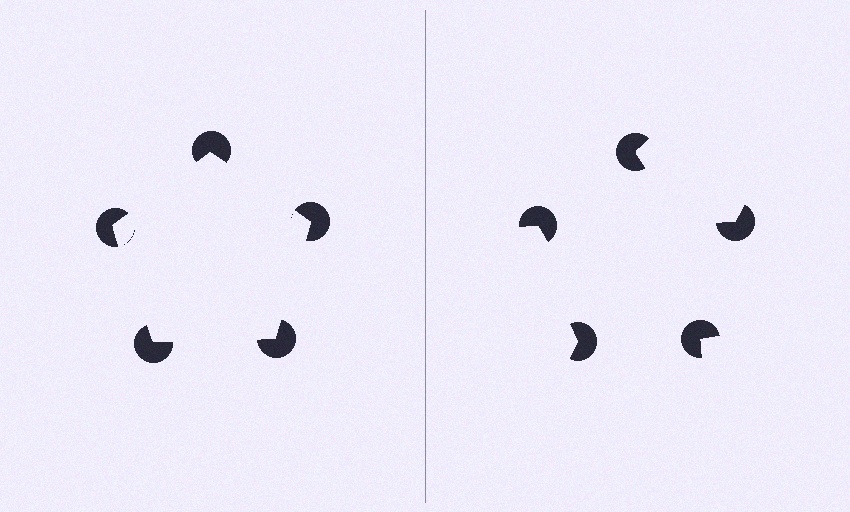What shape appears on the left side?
An illusory pentagon.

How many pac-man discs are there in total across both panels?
10 — 5 on each side.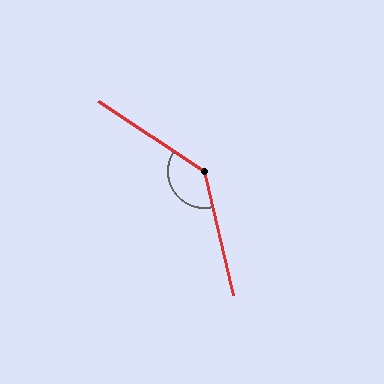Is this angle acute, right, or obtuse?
It is obtuse.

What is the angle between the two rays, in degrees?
Approximately 136 degrees.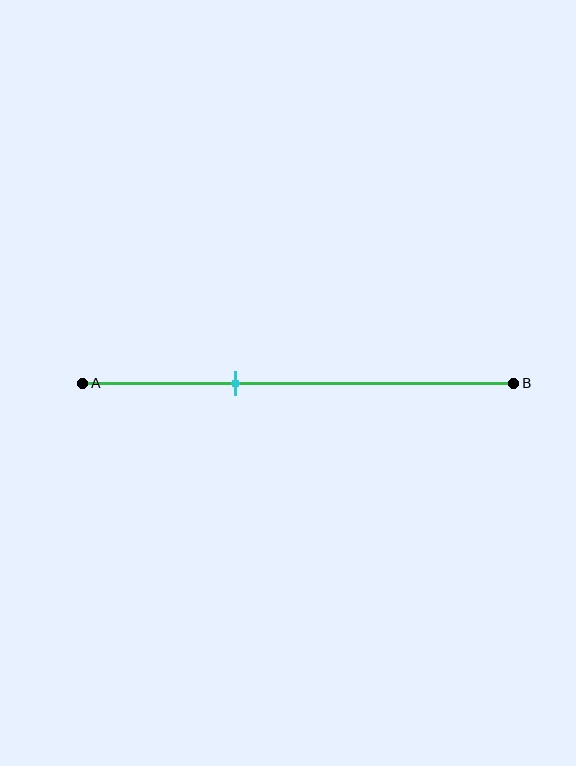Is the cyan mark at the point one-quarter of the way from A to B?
No, the mark is at about 35% from A, not at the 25% one-quarter point.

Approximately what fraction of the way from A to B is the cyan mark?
The cyan mark is approximately 35% of the way from A to B.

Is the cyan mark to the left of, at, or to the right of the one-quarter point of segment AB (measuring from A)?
The cyan mark is to the right of the one-quarter point of segment AB.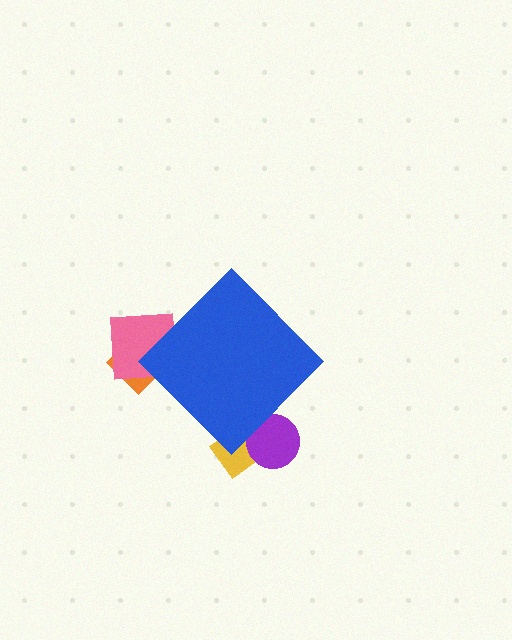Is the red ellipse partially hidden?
Yes, the red ellipse is partially hidden behind the blue diamond.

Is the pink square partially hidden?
Yes, the pink square is partially hidden behind the blue diamond.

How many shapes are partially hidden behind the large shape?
5 shapes are partially hidden.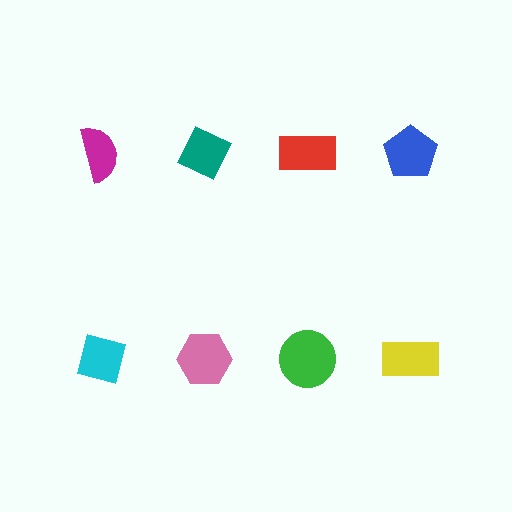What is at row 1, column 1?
A magenta semicircle.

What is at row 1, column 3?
A red rectangle.